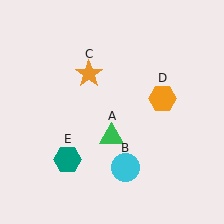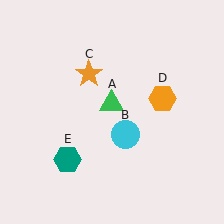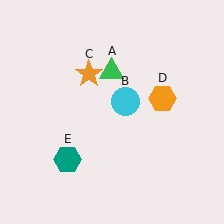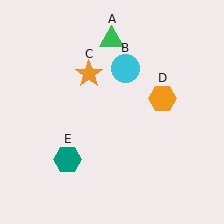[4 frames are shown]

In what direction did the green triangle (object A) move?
The green triangle (object A) moved up.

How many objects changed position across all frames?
2 objects changed position: green triangle (object A), cyan circle (object B).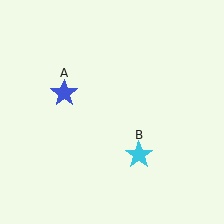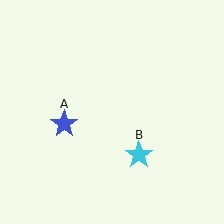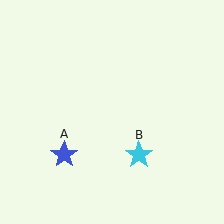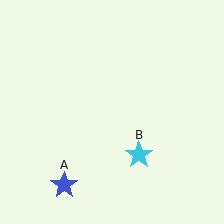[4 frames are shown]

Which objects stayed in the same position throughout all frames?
Cyan star (object B) remained stationary.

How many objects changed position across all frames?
1 object changed position: blue star (object A).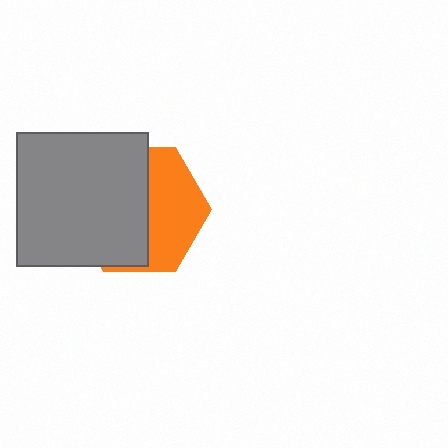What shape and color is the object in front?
The object in front is a gray rectangle.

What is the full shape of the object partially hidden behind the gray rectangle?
The partially hidden object is an orange hexagon.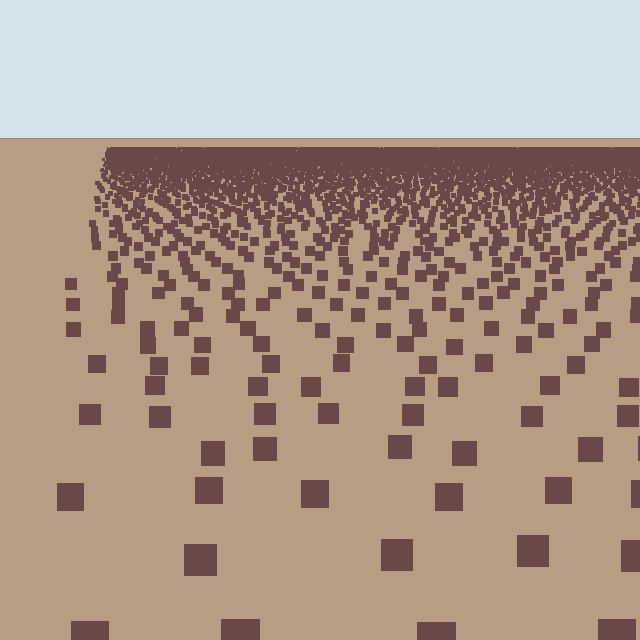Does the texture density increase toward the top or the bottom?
Density increases toward the top.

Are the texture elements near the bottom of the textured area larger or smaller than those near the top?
Larger. Near the bottom, elements are closer to the viewer and appear at a bigger on-screen size.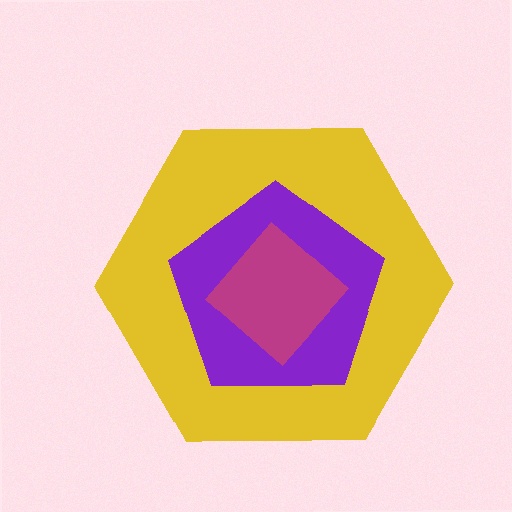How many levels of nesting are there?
3.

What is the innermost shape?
The magenta diamond.